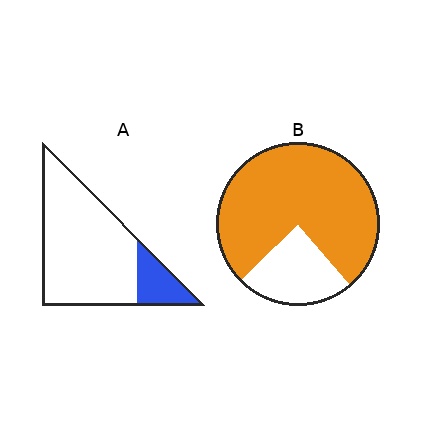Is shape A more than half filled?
No.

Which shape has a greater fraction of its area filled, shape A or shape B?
Shape B.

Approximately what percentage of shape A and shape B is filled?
A is approximately 15% and B is approximately 75%.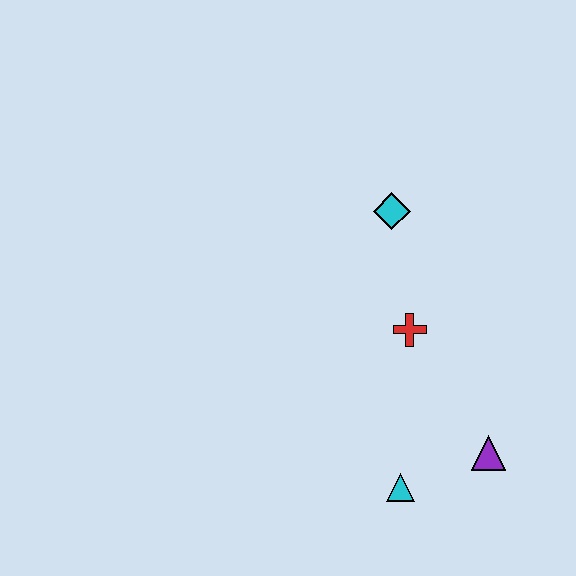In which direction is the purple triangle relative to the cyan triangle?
The purple triangle is to the right of the cyan triangle.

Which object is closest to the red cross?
The cyan diamond is closest to the red cross.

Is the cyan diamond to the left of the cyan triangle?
Yes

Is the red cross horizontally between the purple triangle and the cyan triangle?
Yes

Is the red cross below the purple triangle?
No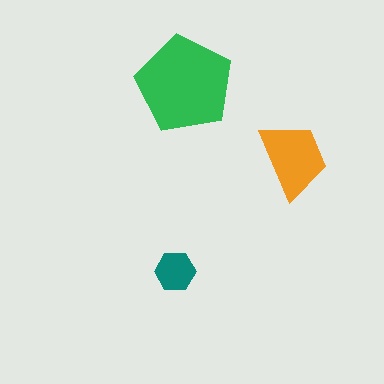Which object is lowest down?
The teal hexagon is bottommost.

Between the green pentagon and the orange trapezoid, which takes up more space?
The green pentagon.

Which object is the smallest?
The teal hexagon.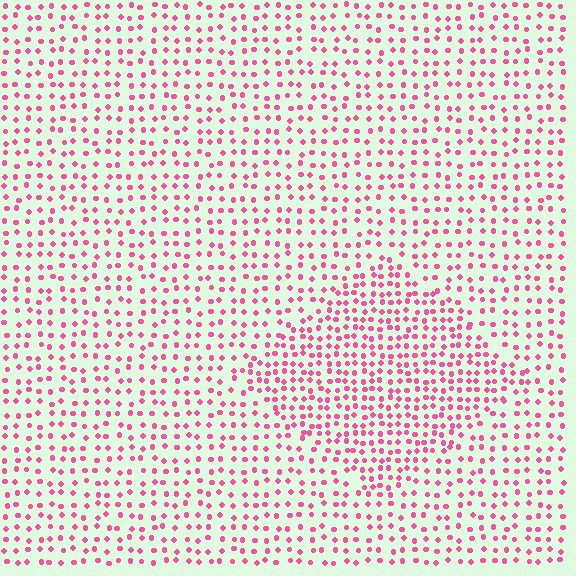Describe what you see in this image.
The image contains small pink elements arranged at two different densities. A diamond-shaped region is visible where the elements are more densely packed than the surrounding area.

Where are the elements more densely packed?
The elements are more densely packed inside the diamond boundary.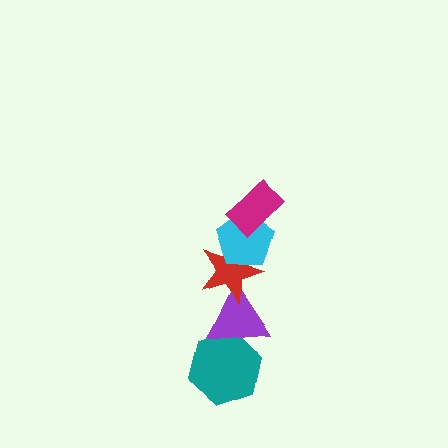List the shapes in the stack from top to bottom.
From top to bottom: the magenta rectangle, the cyan pentagon, the red star, the purple triangle, the teal hexagon.